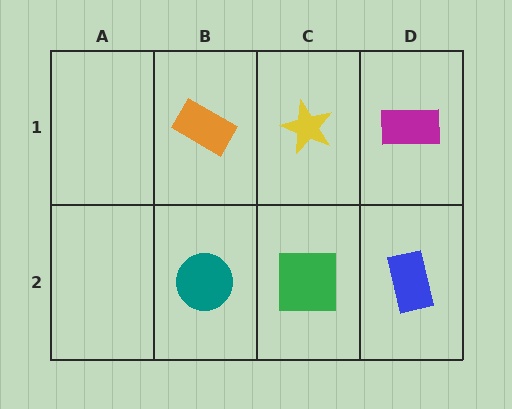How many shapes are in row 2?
3 shapes.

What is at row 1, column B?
An orange rectangle.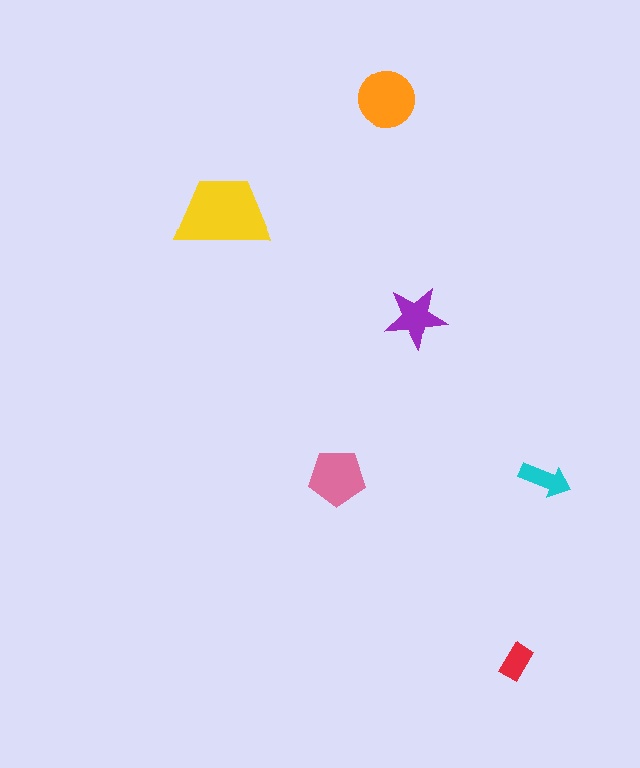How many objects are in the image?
There are 6 objects in the image.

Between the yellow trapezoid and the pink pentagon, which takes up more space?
The yellow trapezoid.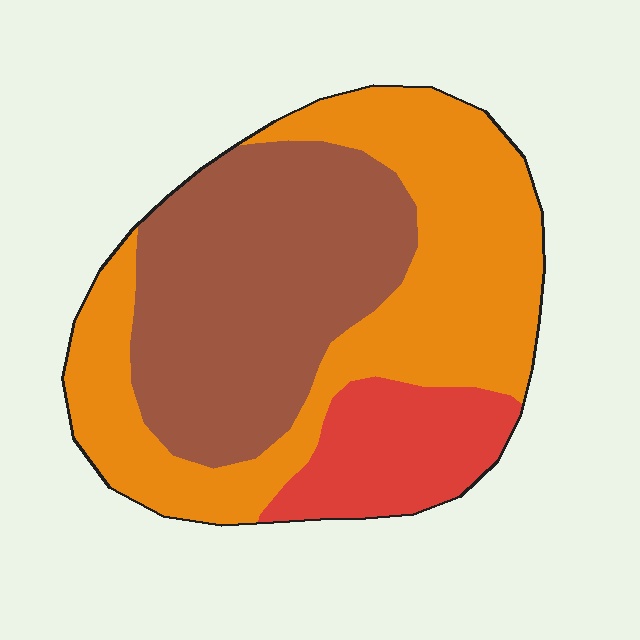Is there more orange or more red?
Orange.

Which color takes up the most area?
Orange, at roughly 45%.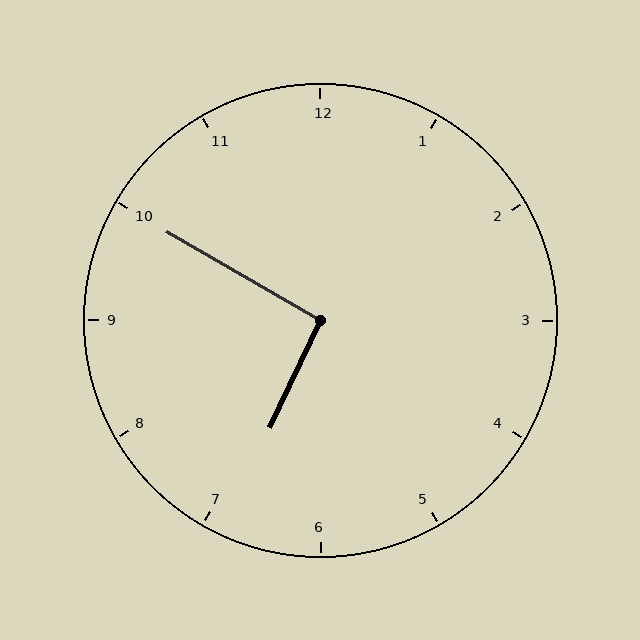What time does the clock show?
6:50.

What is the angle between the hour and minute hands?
Approximately 95 degrees.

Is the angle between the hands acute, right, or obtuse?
It is right.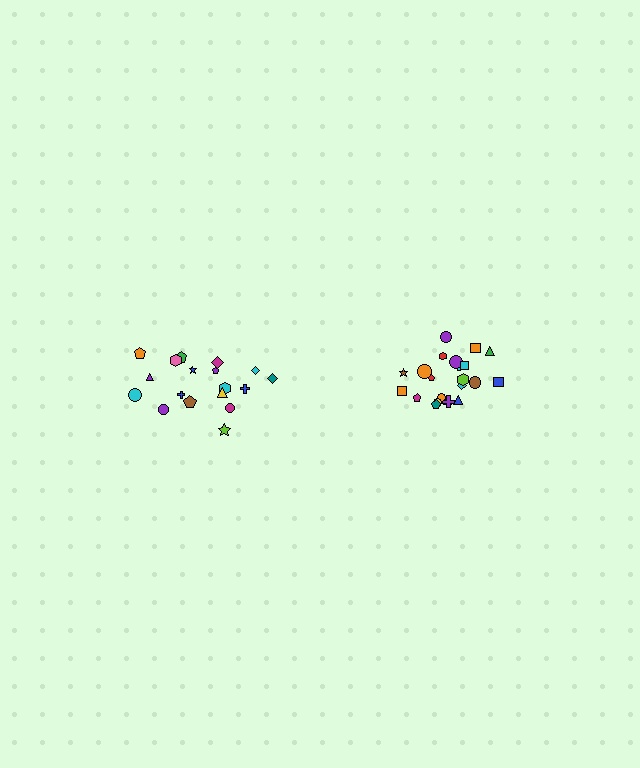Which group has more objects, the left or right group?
The right group.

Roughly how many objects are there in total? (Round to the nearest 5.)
Roughly 40 objects in total.